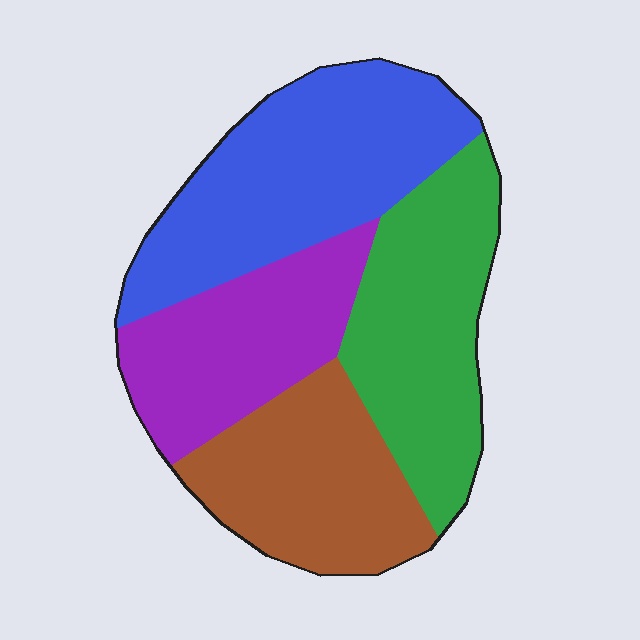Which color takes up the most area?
Blue, at roughly 30%.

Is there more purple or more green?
Green.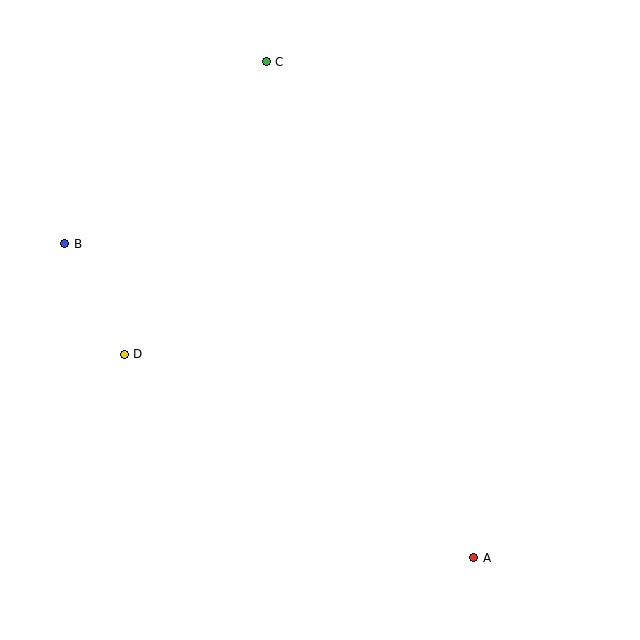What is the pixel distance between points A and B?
The distance between A and B is 516 pixels.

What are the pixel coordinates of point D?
Point D is at (124, 354).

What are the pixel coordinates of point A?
Point A is at (474, 558).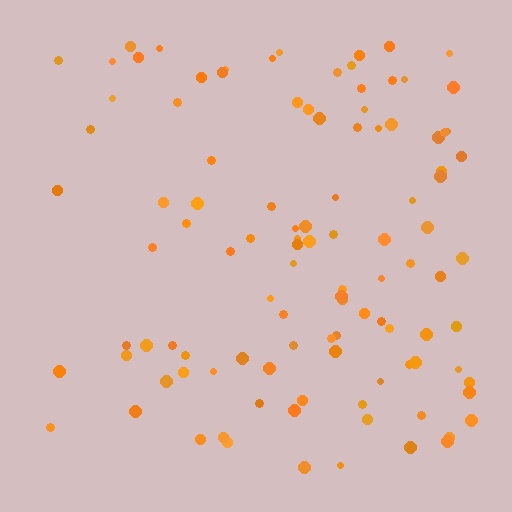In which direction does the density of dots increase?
From left to right, with the right side densest.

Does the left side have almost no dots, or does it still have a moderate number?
Still a moderate number, just noticeably fewer than the right.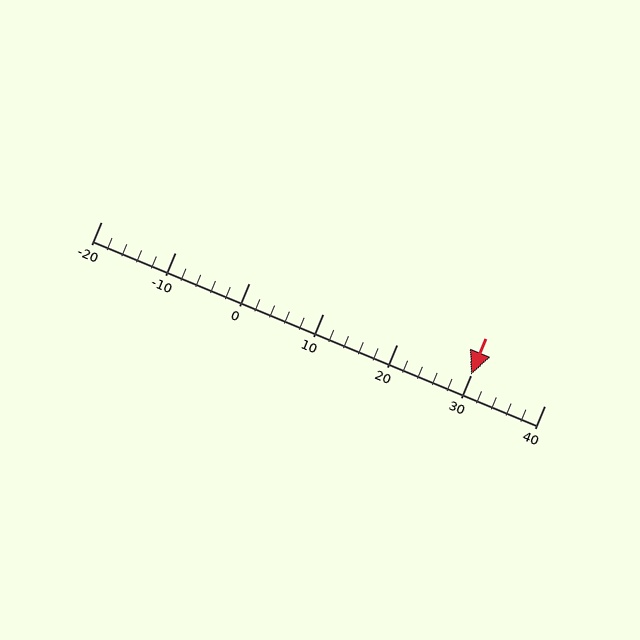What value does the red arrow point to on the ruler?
The red arrow points to approximately 30.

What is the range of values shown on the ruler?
The ruler shows values from -20 to 40.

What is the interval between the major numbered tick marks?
The major tick marks are spaced 10 units apart.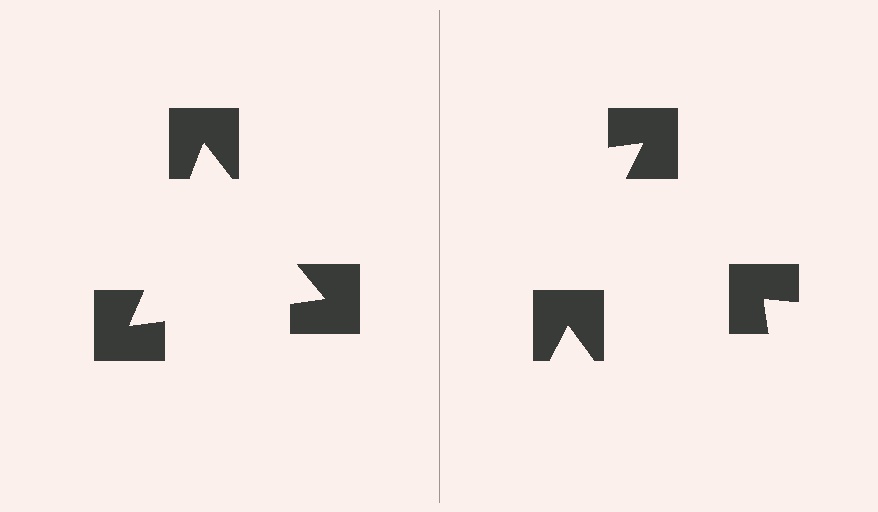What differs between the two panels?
The notched squares are positioned identically on both sides; only the wedge orientations differ. On the left they align to a triangle; on the right they are misaligned.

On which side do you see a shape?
An illusory triangle appears on the left side. On the right side the wedge cuts are rotated, so no coherent shape forms.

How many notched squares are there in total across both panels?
6 — 3 on each side.